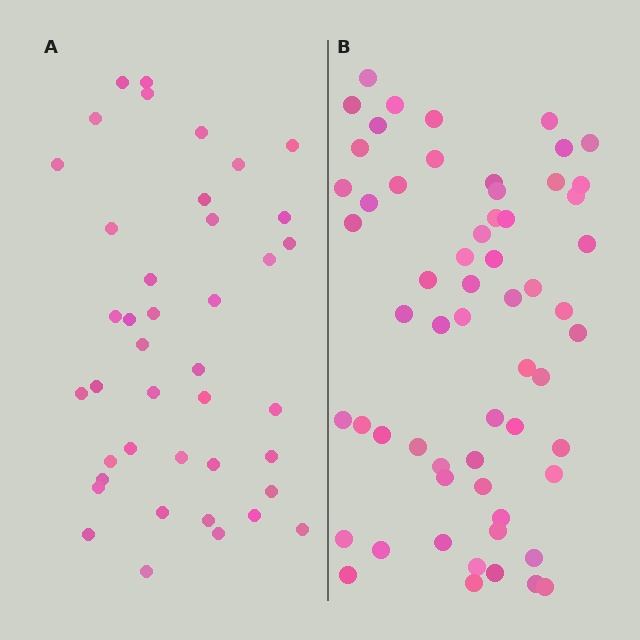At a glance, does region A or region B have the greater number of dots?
Region B (the right region) has more dots.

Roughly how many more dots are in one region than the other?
Region B has approximately 20 more dots than region A.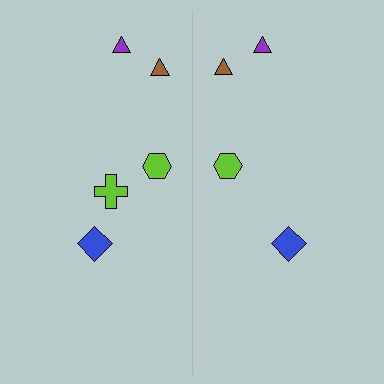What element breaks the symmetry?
A lime cross is missing from the right side.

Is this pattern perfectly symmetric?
No, the pattern is not perfectly symmetric. A lime cross is missing from the right side.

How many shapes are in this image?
There are 9 shapes in this image.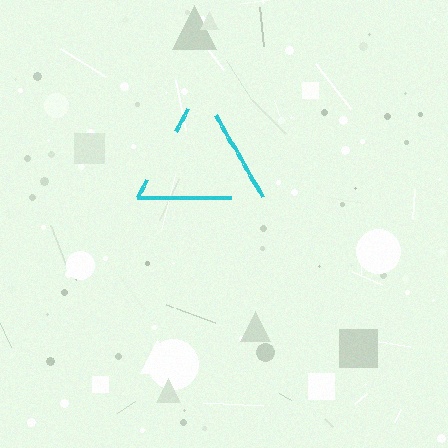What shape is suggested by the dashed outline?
The dashed outline suggests a triangle.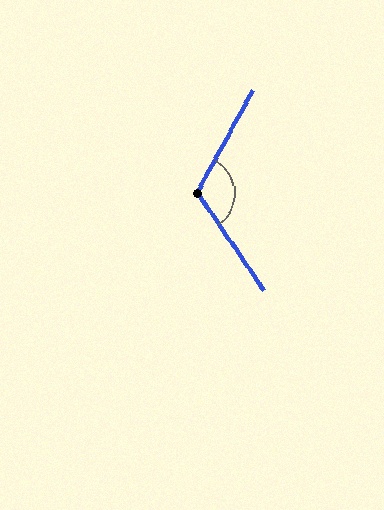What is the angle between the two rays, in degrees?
Approximately 117 degrees.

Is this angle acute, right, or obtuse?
It is obtuse.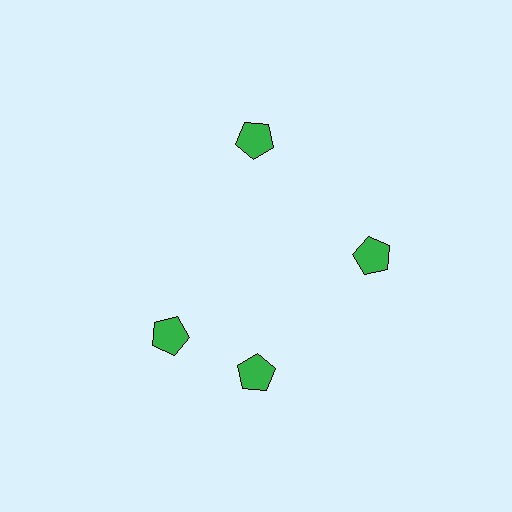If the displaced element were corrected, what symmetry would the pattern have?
It would have 4-fold rotational symmetry — the pattern would map onto itself every 90 degrees.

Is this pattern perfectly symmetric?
No. The 4 green pentagons are arranged in a ring, but one element near the 9 o'clock position is rotated out of alignment along the ring, breaking the 4-fold rotational symmetry.